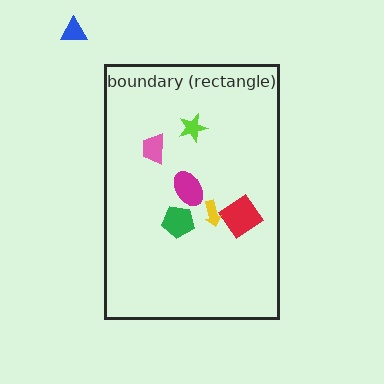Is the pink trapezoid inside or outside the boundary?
Inside.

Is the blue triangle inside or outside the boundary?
Outside.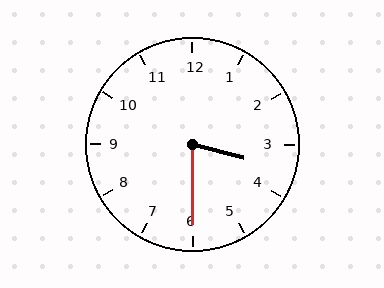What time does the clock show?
3:30.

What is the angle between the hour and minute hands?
Approximately 75 degrees.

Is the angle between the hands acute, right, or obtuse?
It is acute.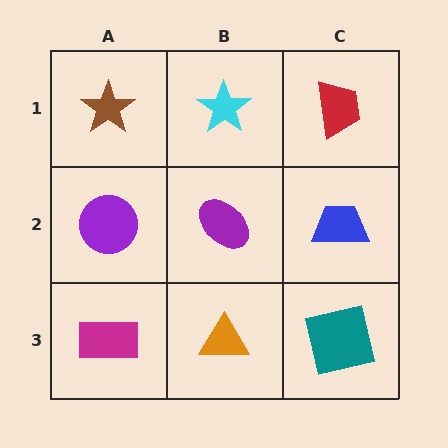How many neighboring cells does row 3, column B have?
3.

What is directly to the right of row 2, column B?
A blue trapezoid.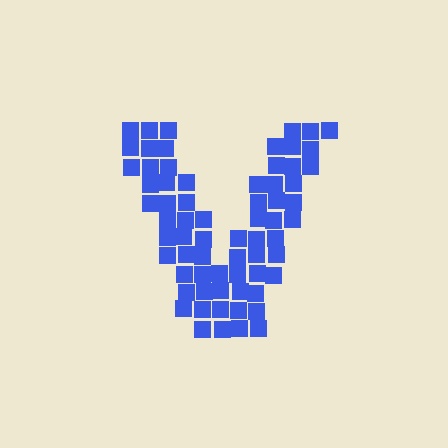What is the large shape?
The large shape is the letter V.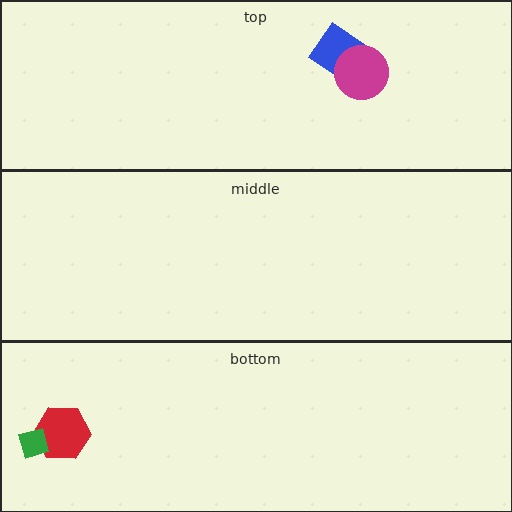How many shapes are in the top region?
2.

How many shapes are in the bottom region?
2.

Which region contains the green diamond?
The bottom region.